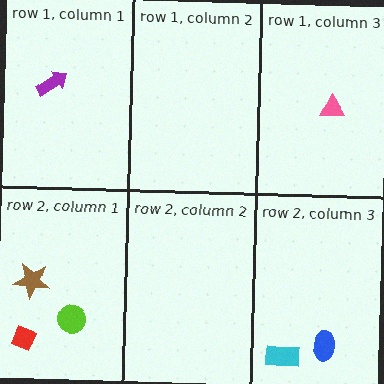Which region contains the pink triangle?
The row 1, column 3 region.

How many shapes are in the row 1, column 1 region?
1.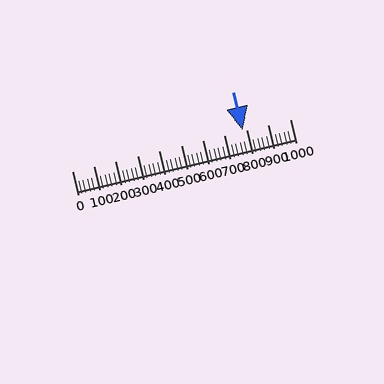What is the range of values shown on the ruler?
The ruler shows values from 0 to 1000.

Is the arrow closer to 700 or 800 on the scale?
The arrow is closer to 800.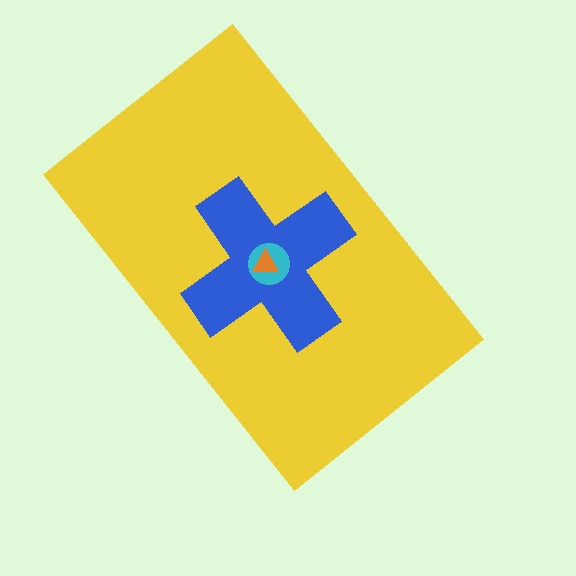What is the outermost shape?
The yellow rectangle.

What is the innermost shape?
The orange triangle.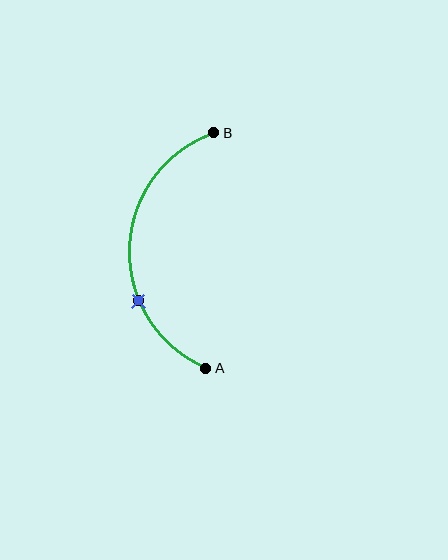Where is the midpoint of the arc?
The arc midpoint is the point on the curve farthest from the straight line joining A and B. It sits to the left of that line.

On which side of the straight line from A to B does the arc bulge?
The arc bulges to the left of the straight line connecting A and B.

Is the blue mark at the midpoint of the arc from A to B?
No. The blue mark lies on the arc but is closer to endpoint A. The arc midpoint would be at the point on the curve equidistant along the arc from both A and B.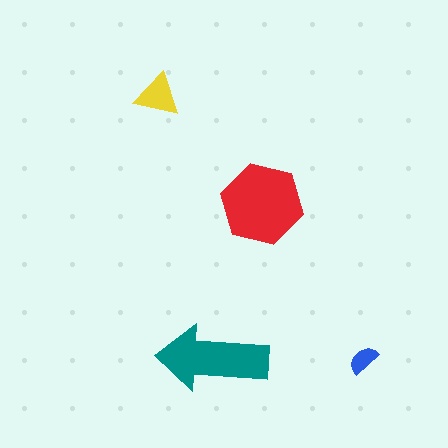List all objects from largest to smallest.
The red hexagon, the teal arrow, the yellow triangle, the blue semicircle.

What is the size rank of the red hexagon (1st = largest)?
1st.